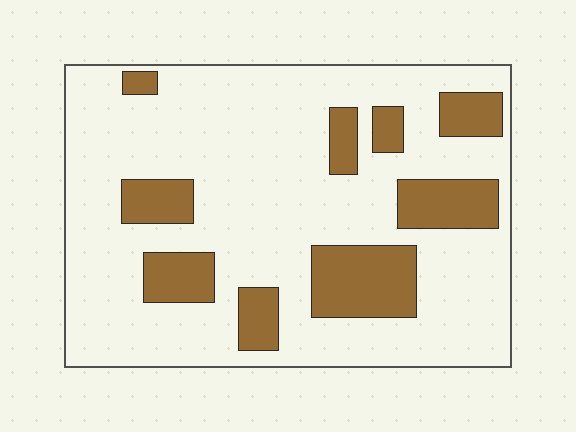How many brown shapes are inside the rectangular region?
9.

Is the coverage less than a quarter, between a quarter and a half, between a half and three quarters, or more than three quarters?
Less than a quarter.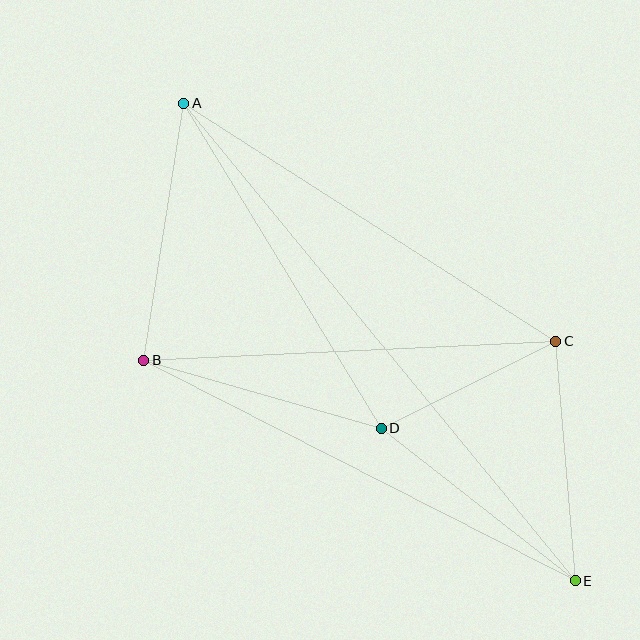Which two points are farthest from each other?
Points A and E are farthest from each other.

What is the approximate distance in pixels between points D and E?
The distance between D and E is approximately 247 pixels.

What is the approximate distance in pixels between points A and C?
The distance between A and C is approximately 441 pixels.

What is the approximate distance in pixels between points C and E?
The distance between C and E is approximately 241 pixels.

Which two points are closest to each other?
Points C and D are closest to each other.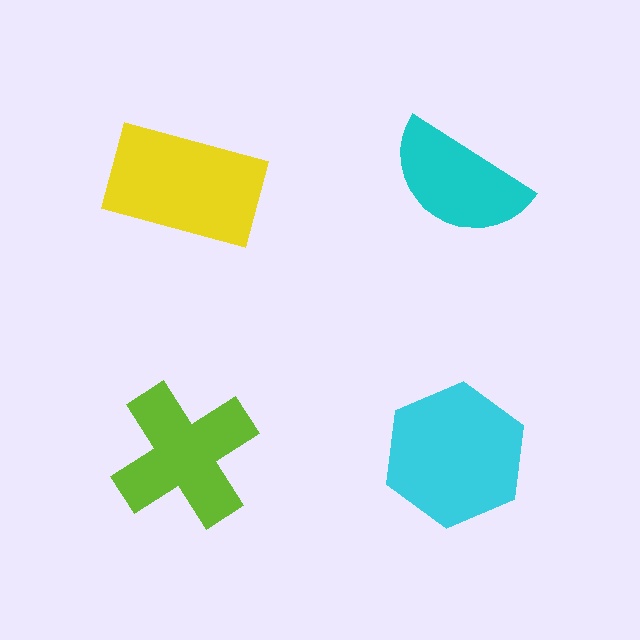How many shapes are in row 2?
2 shapes.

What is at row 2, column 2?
A cyan hexagon.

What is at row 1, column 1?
A yellow rectangle.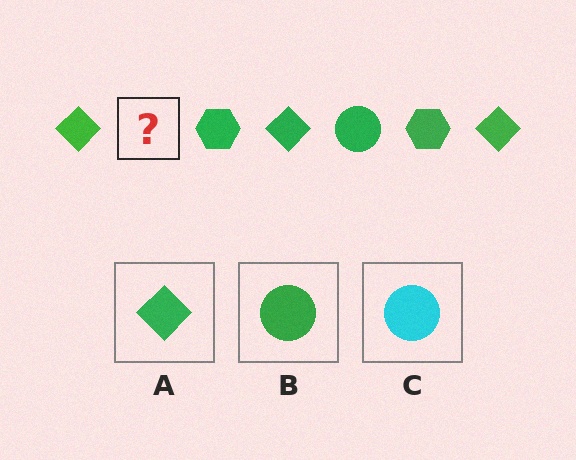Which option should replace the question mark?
Option B.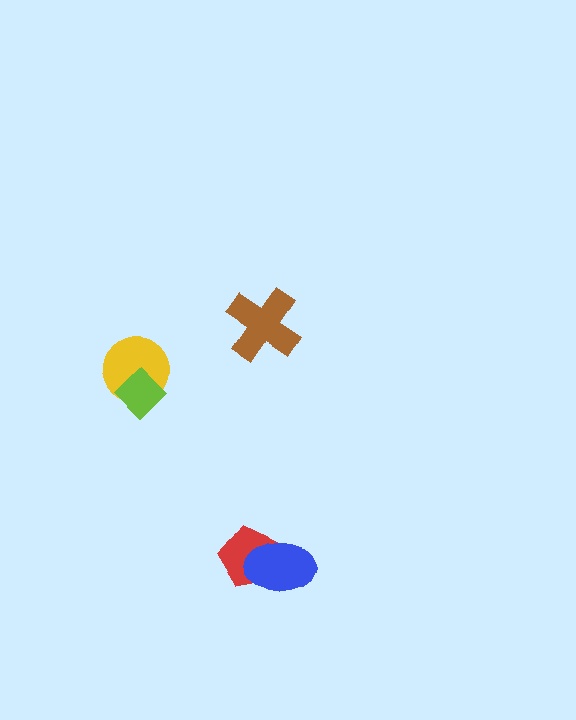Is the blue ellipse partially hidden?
No, no other shape covers it.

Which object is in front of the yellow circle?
The lime diamond is in front of the yellow circle.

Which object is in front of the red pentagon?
The blue ellipse is in front of the red pentagon.